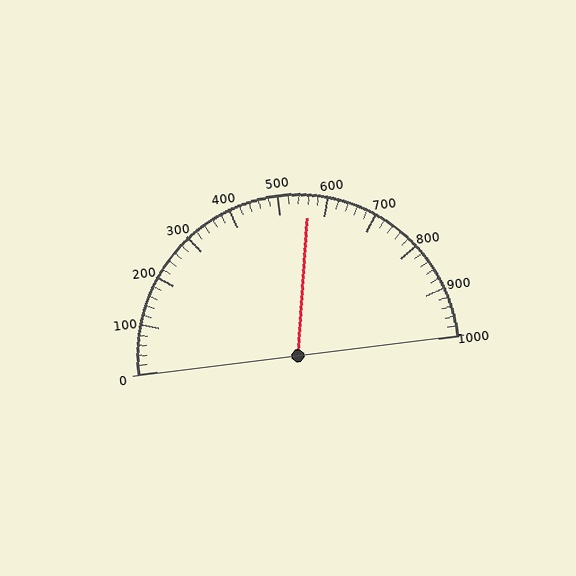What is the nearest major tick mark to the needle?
The nearest major tick mark is 600.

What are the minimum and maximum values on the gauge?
The gauge ranges from 0 to 1000.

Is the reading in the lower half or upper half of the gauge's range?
The reading is in the upper half of the range (0 to 1000).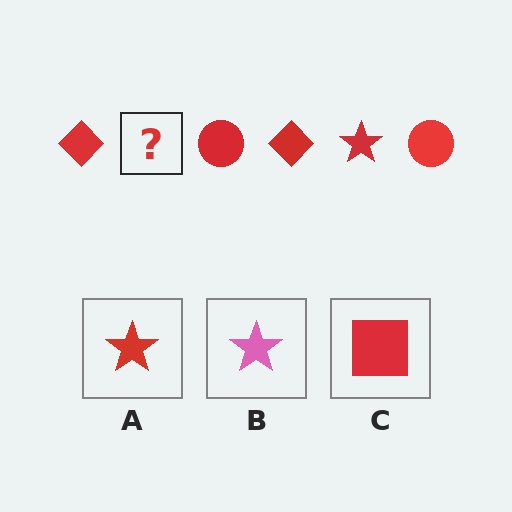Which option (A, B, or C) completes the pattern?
A.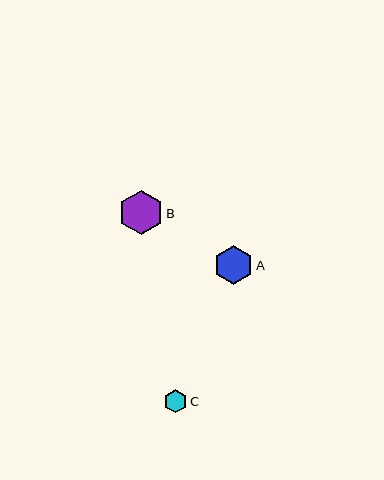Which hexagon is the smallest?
Hexagon C is the smallest with a size of approximately 23 pixels.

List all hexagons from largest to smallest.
From largest to smallest: B, A, C.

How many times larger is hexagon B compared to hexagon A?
Hexagon B is approximately 1.2 times the size of hexagon A.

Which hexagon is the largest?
Hexagon B is the largest with a size of approximately 45 pixels.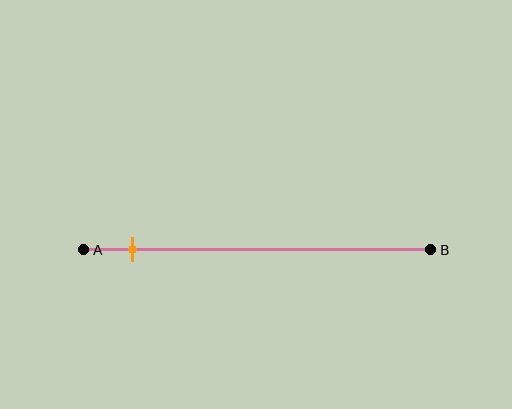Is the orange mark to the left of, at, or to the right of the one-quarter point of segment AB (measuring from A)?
The orange mark is to the left of the one-quarter point of segment AB.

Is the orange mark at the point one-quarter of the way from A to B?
No, the mark is at about 15% from A, not at the 25% one-quarter point.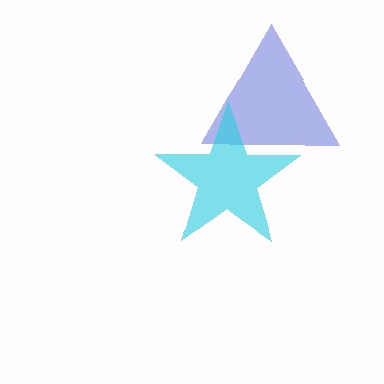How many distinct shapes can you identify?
There are 2 distinct shapes: a blue triangle, a cyan star.